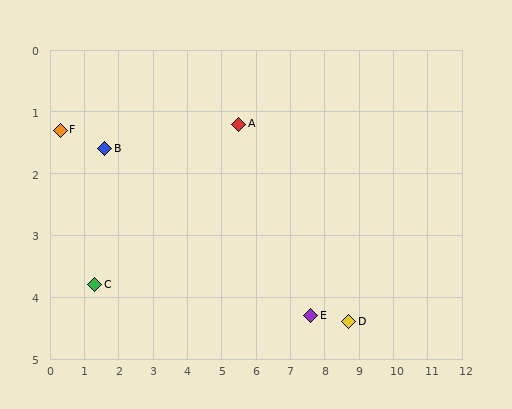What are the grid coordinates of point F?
Point F is at approximately (0.3, 1.3).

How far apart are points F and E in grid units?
Points F and E are about 7.9 grid units apart.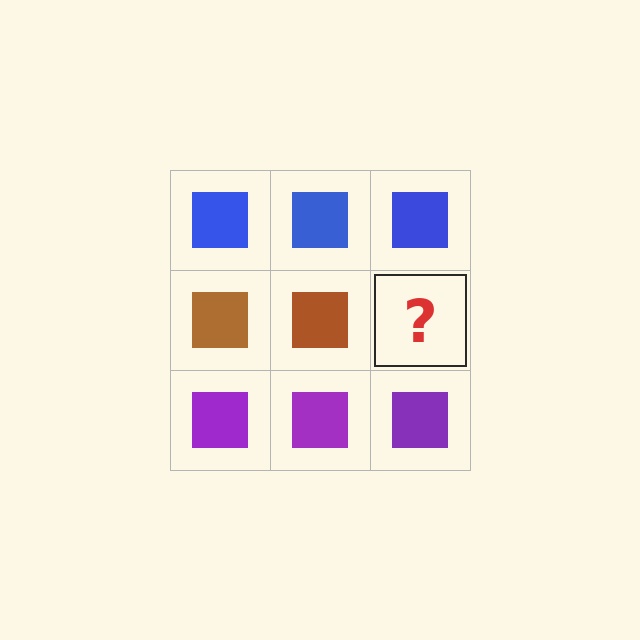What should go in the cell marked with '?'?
The missing cell should contain a brown square.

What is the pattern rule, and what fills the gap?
The rule is that each row has a consistent color. The gap should be filled with a brown square.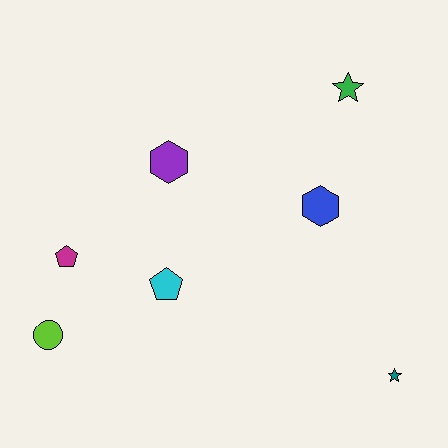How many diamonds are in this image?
There are no diamonds.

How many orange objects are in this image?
There are no orange objects.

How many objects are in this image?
There are 7 objects.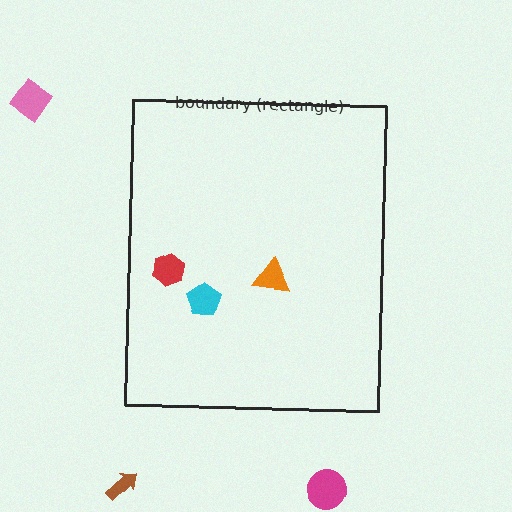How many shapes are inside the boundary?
3 inside, 3 outside.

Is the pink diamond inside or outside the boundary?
Outside.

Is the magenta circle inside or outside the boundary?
Outside.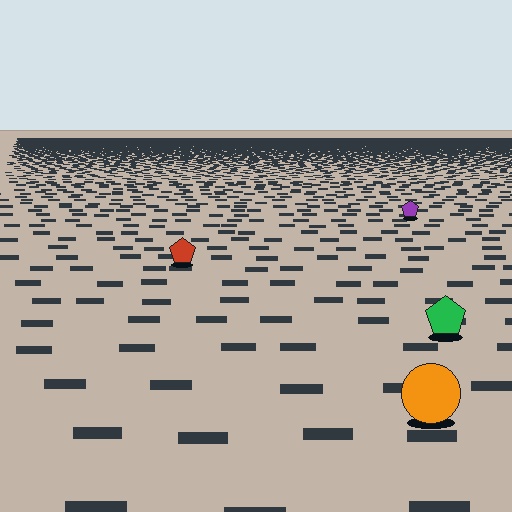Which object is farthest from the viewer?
The purple pentagon is farthest from the viewer. It appears smaller and the ground texture around it is denser.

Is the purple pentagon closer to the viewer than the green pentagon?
No. The green pentagon is closer — you can tell from the texture gradient: the ground texture is coarser near it.